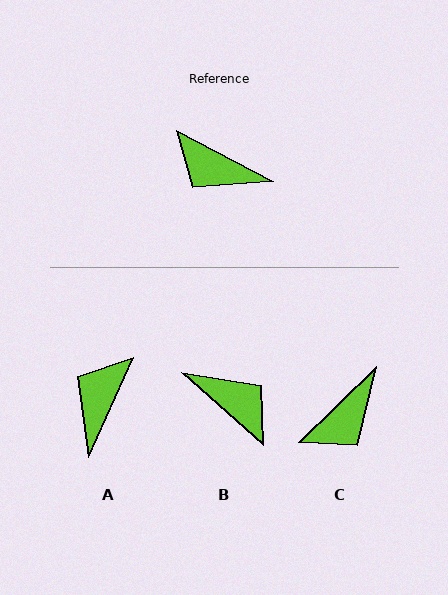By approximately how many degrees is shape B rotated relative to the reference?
Approximately 166 degrees counter-clockwise.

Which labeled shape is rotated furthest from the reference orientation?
B, about 166 degrees away.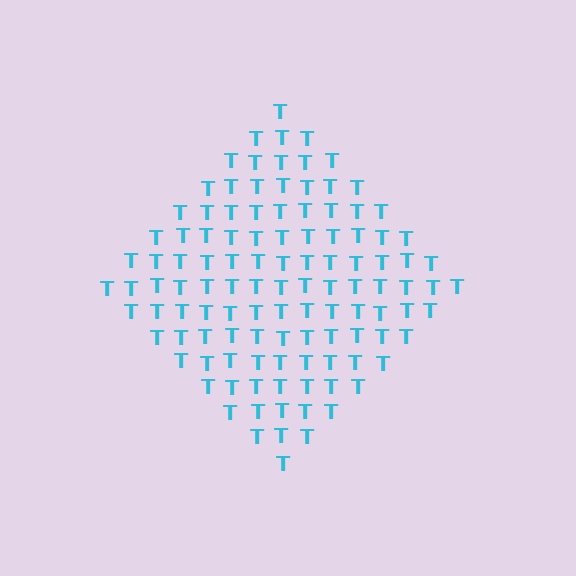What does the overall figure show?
The overall figure shows a diamond.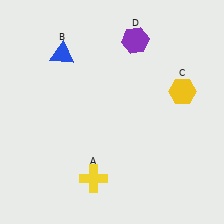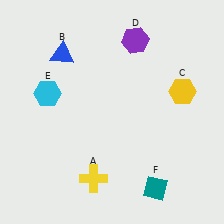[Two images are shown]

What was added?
A cyan hexagon (E), a teal diamond (F) were added in Image 2.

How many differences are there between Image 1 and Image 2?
There are 2 differences between the two images.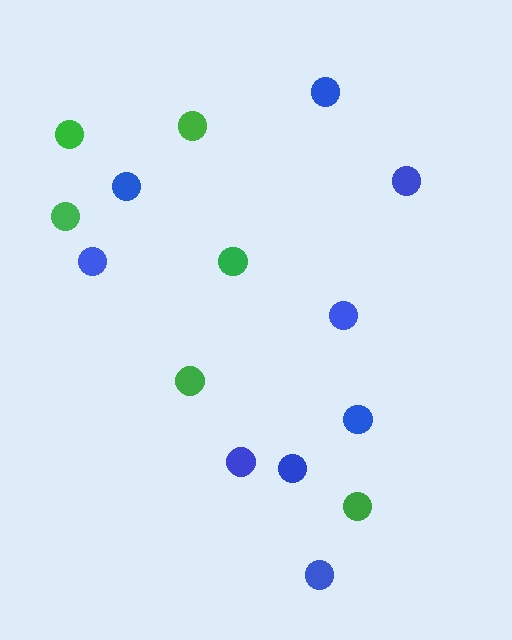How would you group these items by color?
There are 2 groups: one group of green circles (6) and one group of blue circles (9).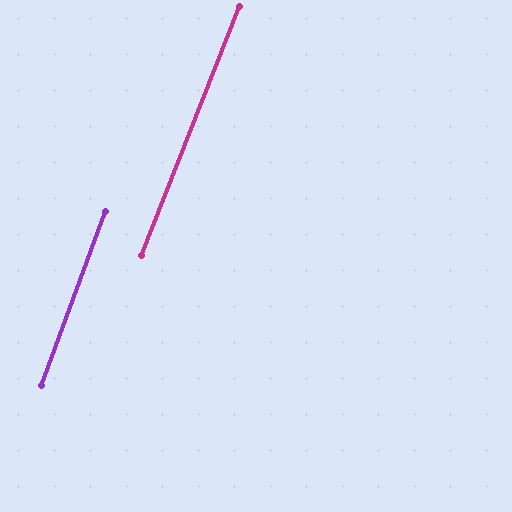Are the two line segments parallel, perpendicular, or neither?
Parallel — their directions differ by only 1.2°.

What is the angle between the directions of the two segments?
Approximately 1 degree.